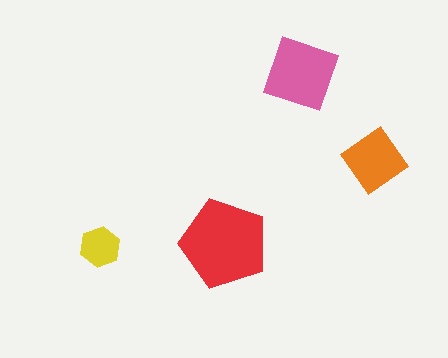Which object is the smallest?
The yellow hexagon.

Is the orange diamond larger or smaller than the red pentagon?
Smaller.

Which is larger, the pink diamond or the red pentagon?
The red pentagon.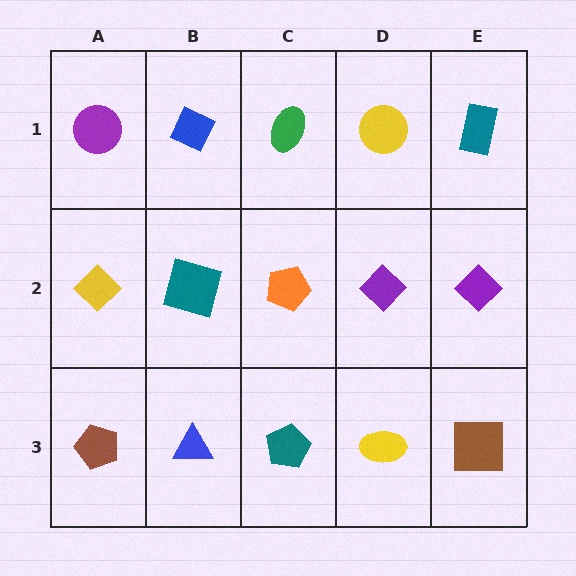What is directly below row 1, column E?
A purple diamond.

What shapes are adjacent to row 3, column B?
A teal square (row 2, column B), a brown pentagon (row 3, column A), a teal pentagon (row 3, column C).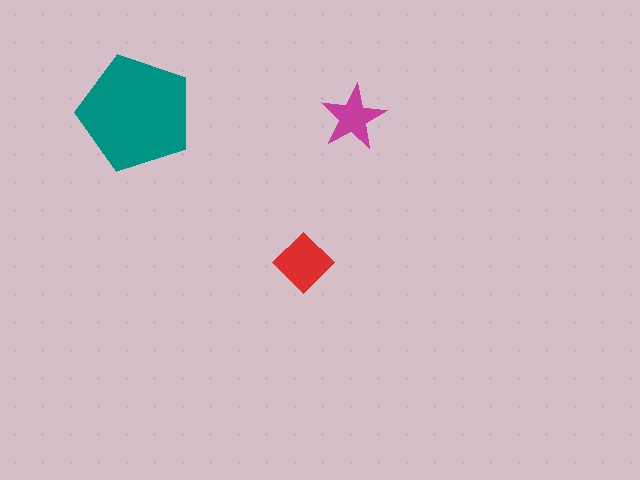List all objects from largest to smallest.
The teal pentagon, the red diamond, the magenta star.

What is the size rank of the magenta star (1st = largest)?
3rd.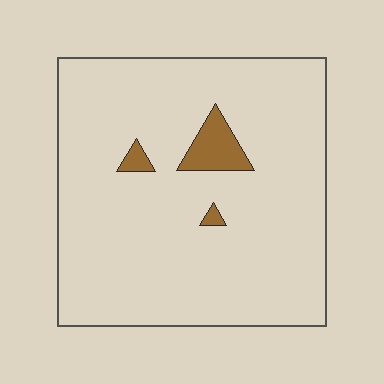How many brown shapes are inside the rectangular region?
3.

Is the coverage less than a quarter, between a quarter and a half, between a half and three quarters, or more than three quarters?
Less than a quarter.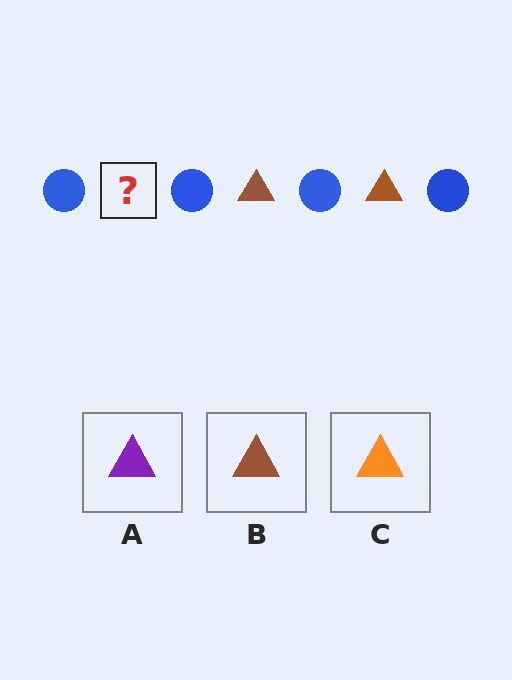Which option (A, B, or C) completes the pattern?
B.